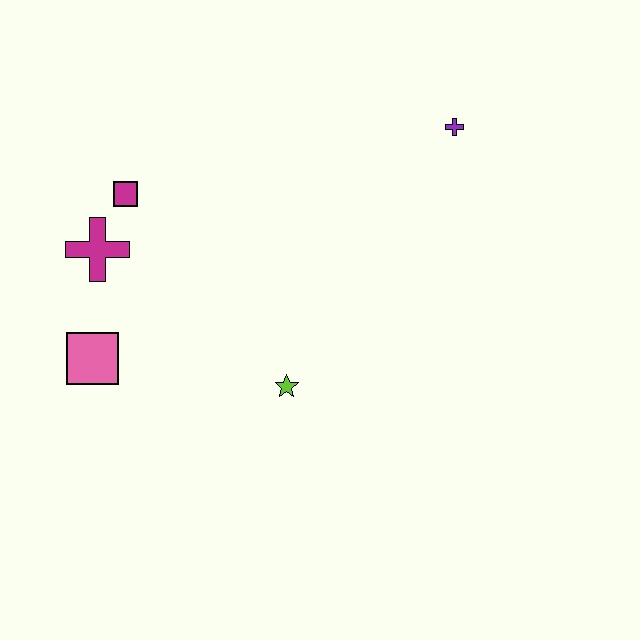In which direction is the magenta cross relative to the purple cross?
The magenta cross is to the left of the purple cross.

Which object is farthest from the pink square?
The purple cross is farthest from the pink square.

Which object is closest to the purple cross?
The lime star is closest to the purple cross.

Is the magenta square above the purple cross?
No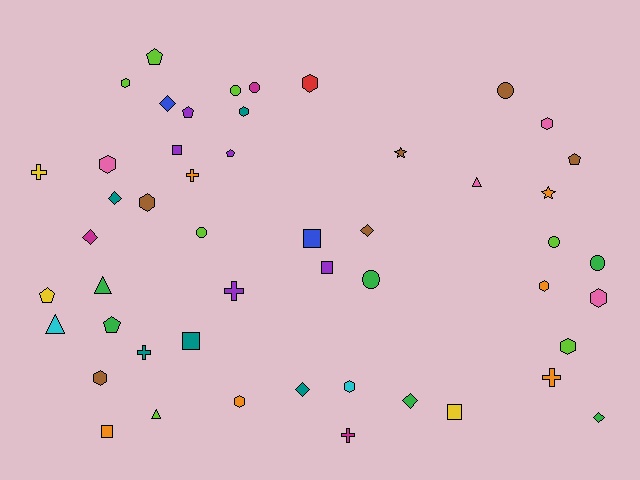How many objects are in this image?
There are 50 objects.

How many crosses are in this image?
There are 6 crosses.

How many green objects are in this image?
There are 6 green objects.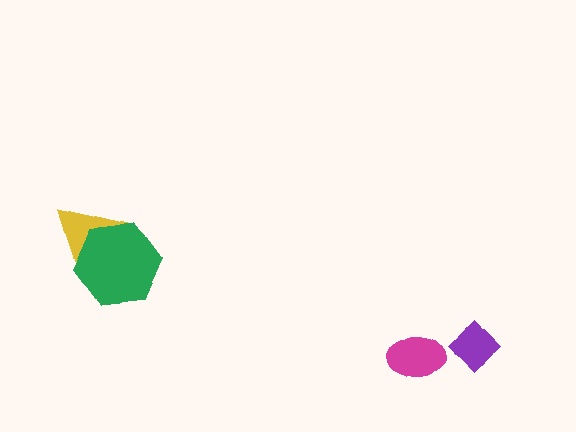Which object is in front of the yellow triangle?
The green hexagon is in front of the yellow triangle.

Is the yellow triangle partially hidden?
Yes, it is partially covered by another shape.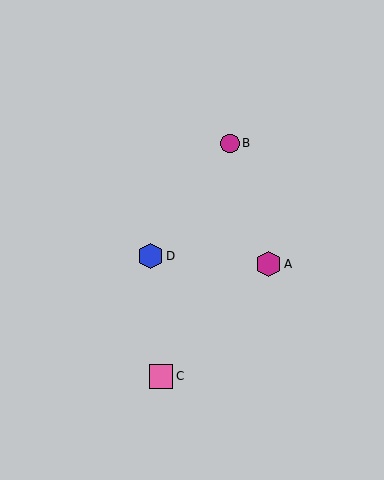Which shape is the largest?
The magenta hexagon (labeled A) is the largest.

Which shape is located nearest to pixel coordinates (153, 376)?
The pink square (labeled C) at (161, 376) is nearest to that location.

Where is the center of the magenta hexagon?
The center of the magenta hexagon is at (269, 264).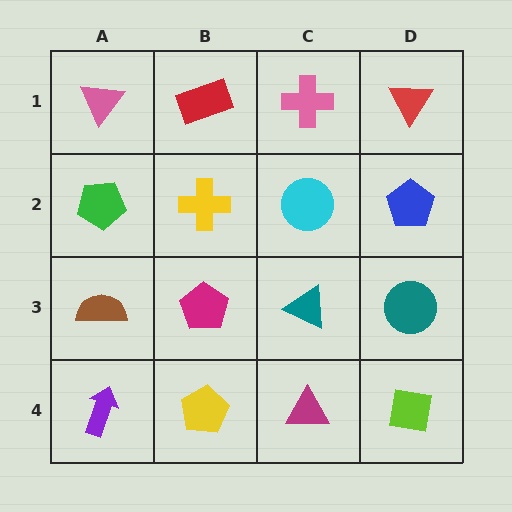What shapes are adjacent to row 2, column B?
A red rectangle (row 1, column B), a magenta pentagon (row 3, column B), a green pentagon (row 2, column A), a cyan circle (row 2, column C).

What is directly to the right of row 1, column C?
A red triangle.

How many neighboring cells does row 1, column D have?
2.